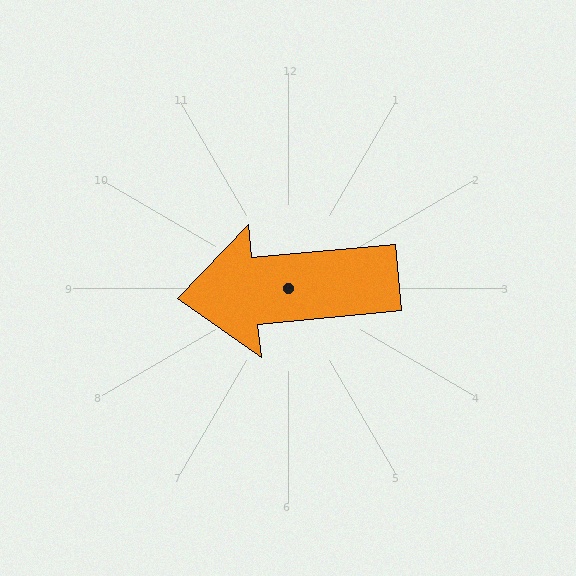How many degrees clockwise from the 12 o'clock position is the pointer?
Approximately 265 degrees.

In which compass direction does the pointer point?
West.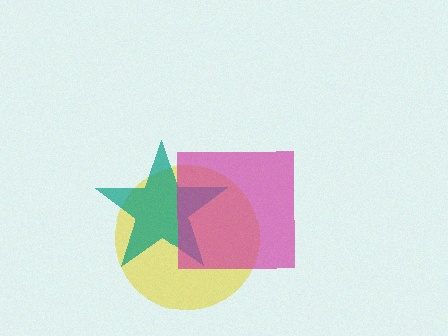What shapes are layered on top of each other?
The layered shapes are: a yellow circle, a teal star, a magenta square.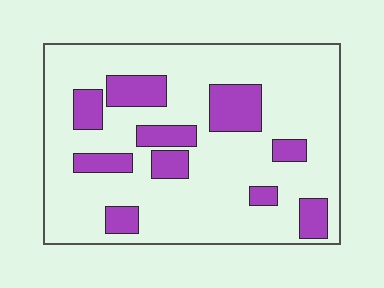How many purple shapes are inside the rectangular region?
10.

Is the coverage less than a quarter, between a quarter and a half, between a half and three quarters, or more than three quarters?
Less than a quarter.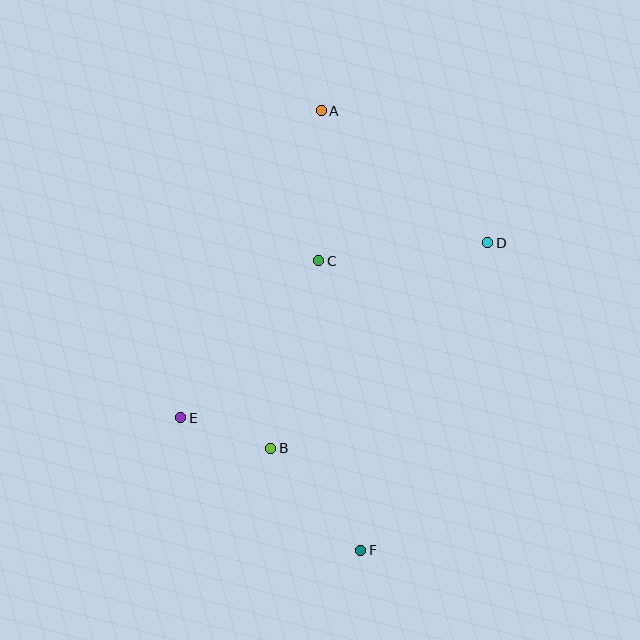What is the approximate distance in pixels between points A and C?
The distance between A and C is approximately 150 pixels.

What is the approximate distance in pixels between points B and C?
The distance between B and C is approximately 193 pixels.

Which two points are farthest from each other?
Points A and F are farthest from each other.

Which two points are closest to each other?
Points B and E are closest to each other.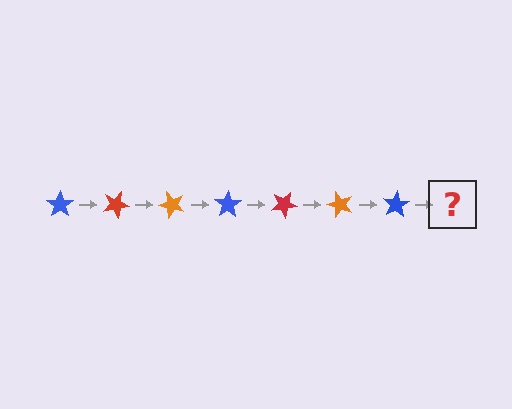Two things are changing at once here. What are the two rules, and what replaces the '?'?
The two rules are that it rotates 25 degrees each step and the color cycles through blue, red, and orange. The '?' should be a red star, rotated 175 degrees from the start.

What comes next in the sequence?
The next element should be a red star, rotated 175 degrees from the start.